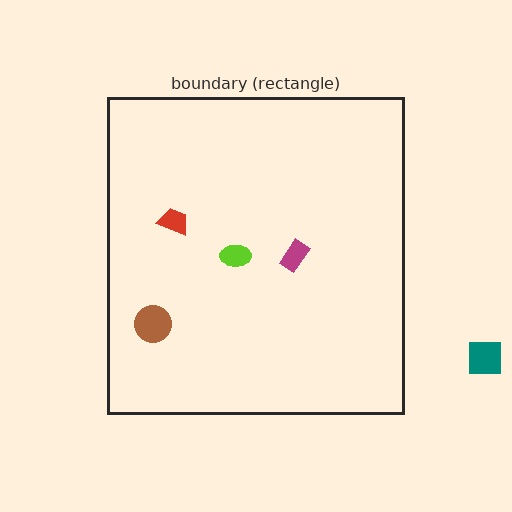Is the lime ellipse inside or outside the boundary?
Inside.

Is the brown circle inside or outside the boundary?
Inside.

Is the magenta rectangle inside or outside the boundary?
Inside.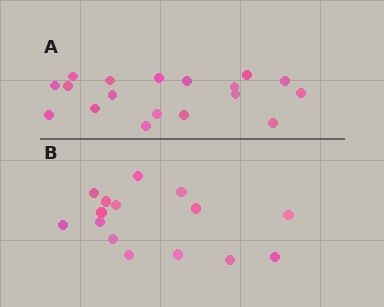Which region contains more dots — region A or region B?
Region A (the top region) has more dots.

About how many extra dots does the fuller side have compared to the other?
Region A has just a few more — roughly 2 or 3 more dots than region B.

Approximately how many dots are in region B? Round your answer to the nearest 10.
About 20 dots. (The exact count is 15, which rounds to 20.)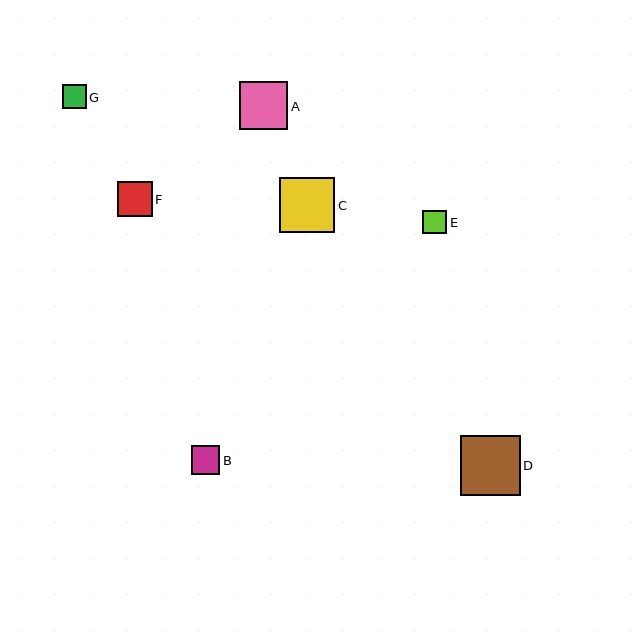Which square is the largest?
Square D is the largest with a size of approximately 60 pixels.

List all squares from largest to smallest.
From largest to smallest: D, C, A, F, B, G, E.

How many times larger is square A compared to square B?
Square A is approximately 1.7 times the size of square B.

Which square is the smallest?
Square E is the smallest with a size of approximately 24 pixels.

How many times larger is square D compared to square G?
Square D is approximately 2.5 times the size of square G.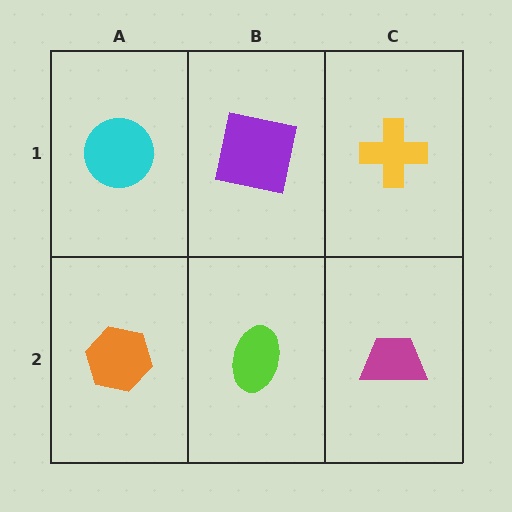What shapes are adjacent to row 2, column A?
A cyan circle (row 1, column A), a lime ellipse (row 2, column B).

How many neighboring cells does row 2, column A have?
2.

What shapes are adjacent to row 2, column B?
A purple square (row 1, column B), an orange hexagon (row 2, column A), a magenta trapezoid (row 2, column C).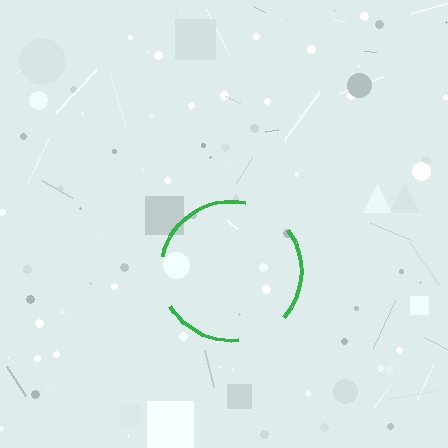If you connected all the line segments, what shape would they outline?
They would outline a circle.